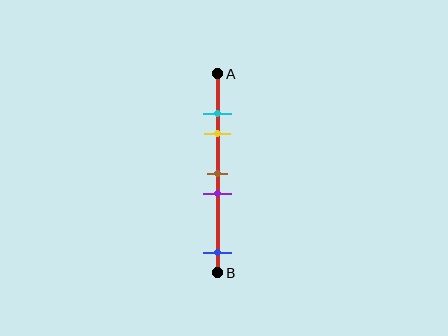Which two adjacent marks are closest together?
The cyan and yellow marks are the closest adjacent pair.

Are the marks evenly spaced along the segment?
No, the marks are not evenly spaced.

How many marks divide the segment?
There are 5 marks dividing the segment.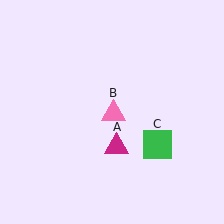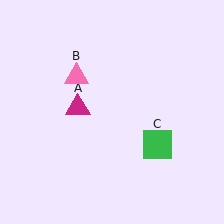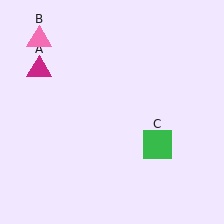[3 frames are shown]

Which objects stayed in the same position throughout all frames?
Green square (object C) remained stationary.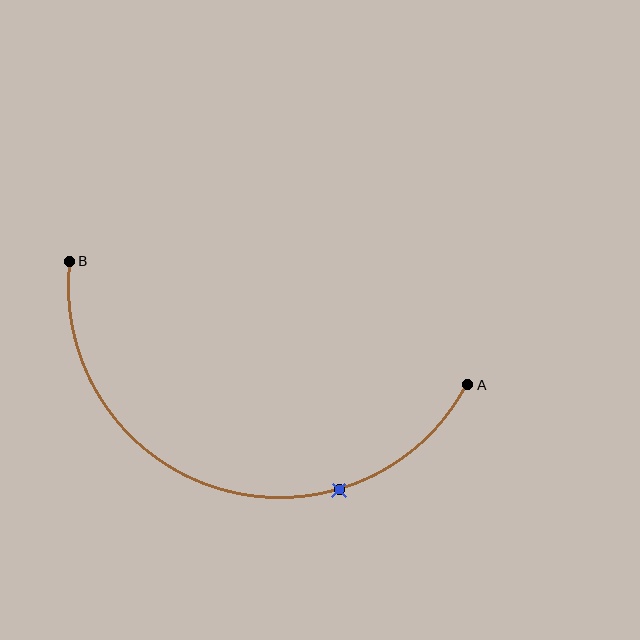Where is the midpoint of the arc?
The arc midpoint is the point on the curve farthest from the straight line joining A and B. It sits below that line.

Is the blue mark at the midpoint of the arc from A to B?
No. The blue mark lies on the arc but is closer to endpoint A. The arc midpoint would be at the point on the curve equidistant along the arc from both A and B.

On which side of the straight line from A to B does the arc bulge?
The arc bulges below the straight line connecting A and B.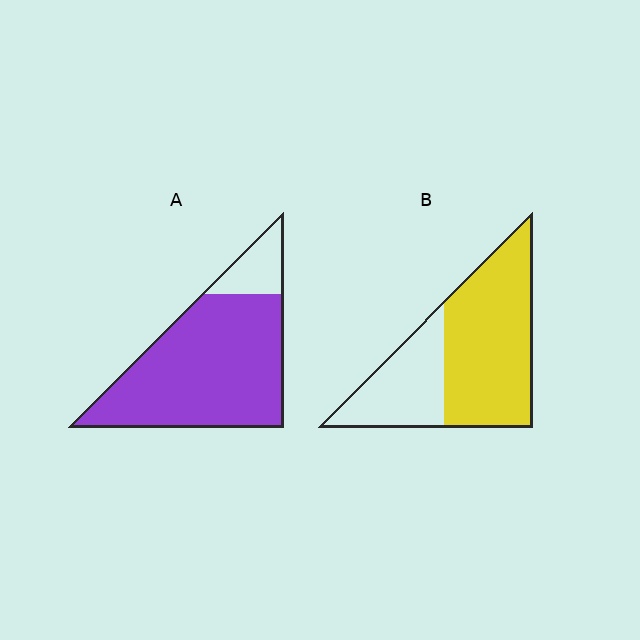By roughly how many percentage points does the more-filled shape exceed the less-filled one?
By roughly 20 percentage points (A over B).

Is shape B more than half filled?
Yes.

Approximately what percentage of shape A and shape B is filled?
A is approximately 85% and B is approximately 65%.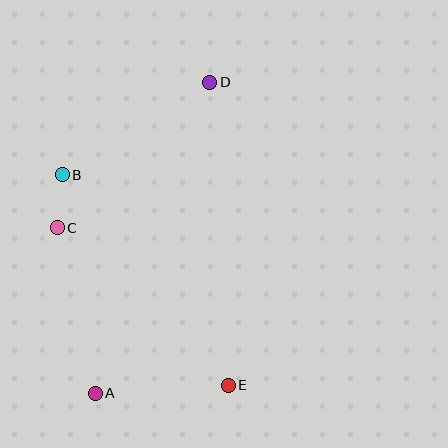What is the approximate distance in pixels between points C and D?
The distance between C and D is approximately 211 pixels.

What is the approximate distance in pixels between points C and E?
The distance between C and E is approximately 232 pixels.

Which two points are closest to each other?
Points B and C are closest to each other.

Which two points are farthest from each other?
Points A and D are farthest from each other.